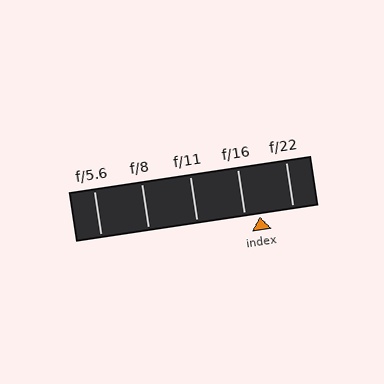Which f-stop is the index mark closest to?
The index mark is closest to f/16.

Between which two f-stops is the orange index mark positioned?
The index mark is between f/16 and f/22.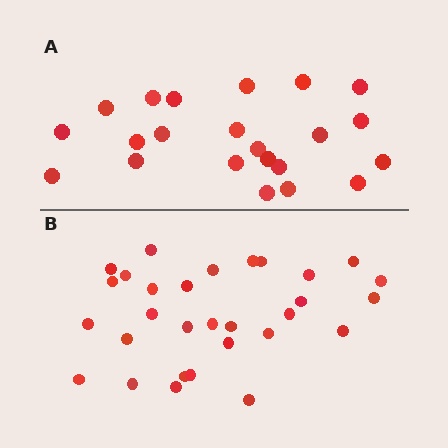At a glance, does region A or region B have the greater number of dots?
Region B (the bottom region) has more dots.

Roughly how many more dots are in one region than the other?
Region B has roughly 8 or so more dots than region A.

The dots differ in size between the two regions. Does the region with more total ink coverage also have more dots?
No. Region A has more total ink coverage because its dots are larger, but region B actually contains more individual dots. Total area can be misleading — the number of items is what matters here.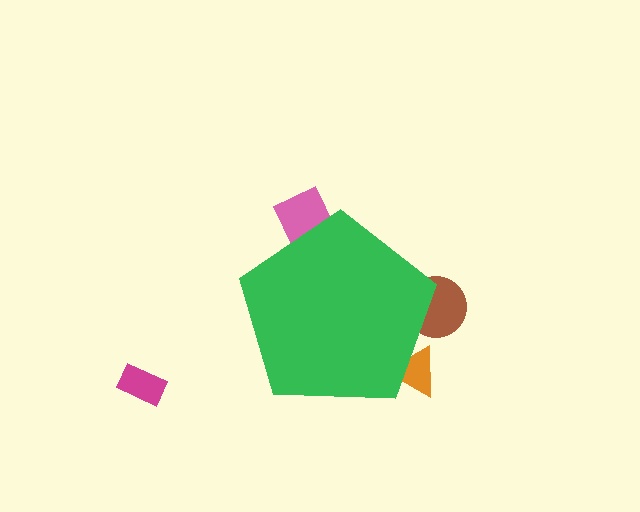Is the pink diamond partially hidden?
Yes, the pink diamond is partially hidden behind the green pentagon.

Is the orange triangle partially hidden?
Yes, the orange triangle is partially hidden behind the green pentagon.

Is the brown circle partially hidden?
Yes, the brown circle is partially hidden behind the green pentagon.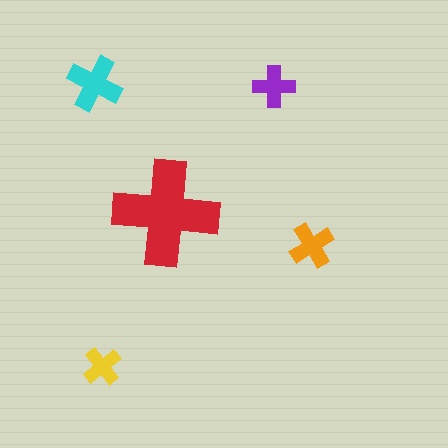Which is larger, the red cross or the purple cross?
The red one.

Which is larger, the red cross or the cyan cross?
The red one.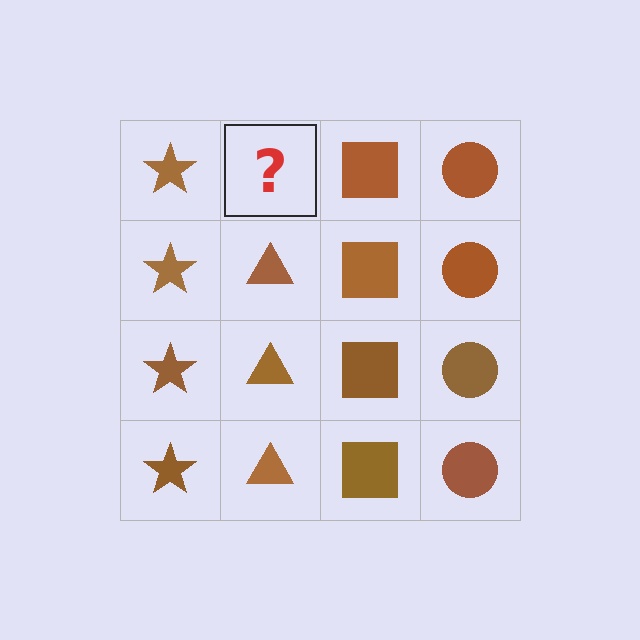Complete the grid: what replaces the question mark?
The question mark should be replaced with a brown triangle.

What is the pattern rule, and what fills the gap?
The rule is that each column has a consistent shape. The gap should be filled with a brown triangle.